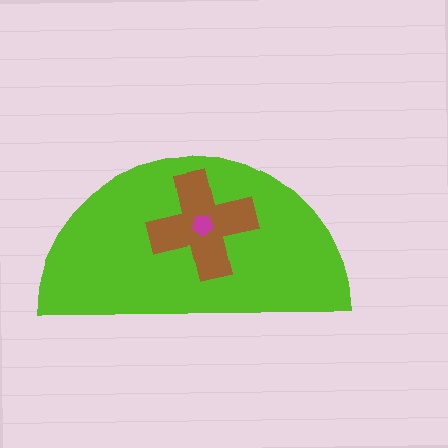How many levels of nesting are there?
3.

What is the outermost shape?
The lime semicircle.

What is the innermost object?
The magenta pentagon.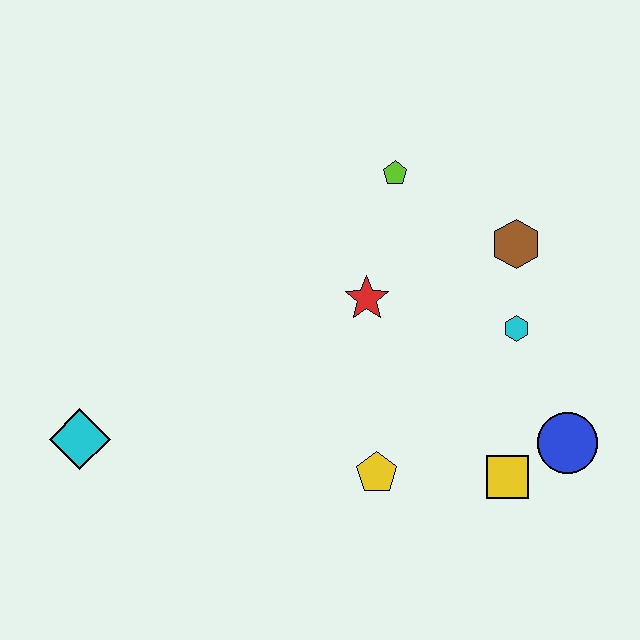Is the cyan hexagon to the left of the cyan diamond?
No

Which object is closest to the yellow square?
The blue circle is closest to the yellow square.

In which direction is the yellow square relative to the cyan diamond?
The yellow square is to the right of the cyan diamond.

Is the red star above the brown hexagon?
No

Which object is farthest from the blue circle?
The cyan diamond is farthest from the blue circle.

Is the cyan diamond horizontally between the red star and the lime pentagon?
No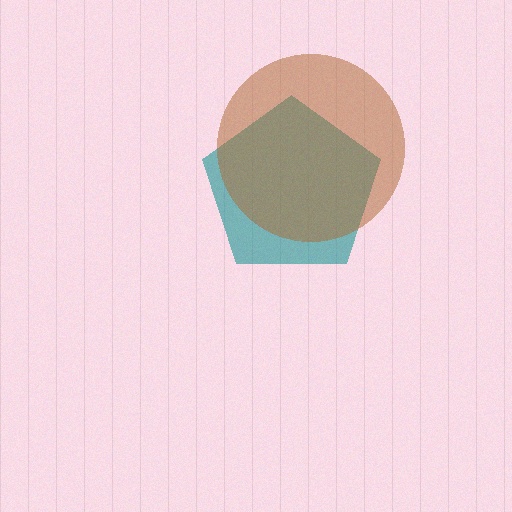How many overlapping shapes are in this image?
There are 2 overlapping shapes in the image.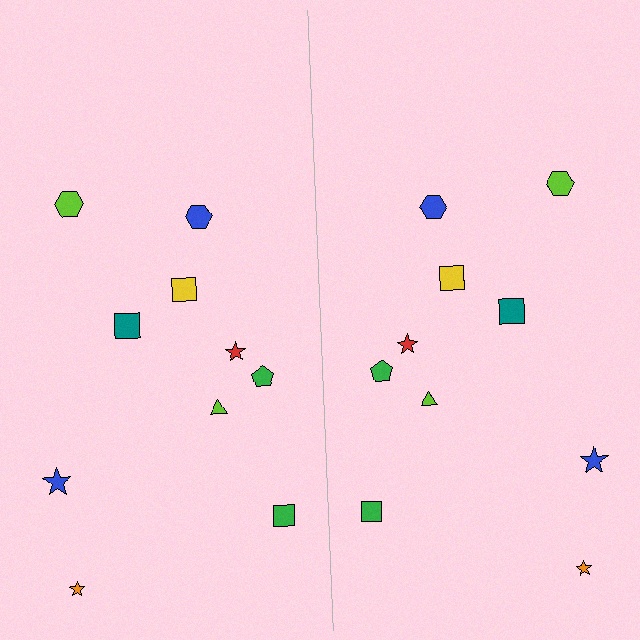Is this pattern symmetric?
Yes, this pattern has bilateral (reflection) symmetry.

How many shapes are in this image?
There are 20 shapes in this image.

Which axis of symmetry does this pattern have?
The pattern has a vertical axis of symmetry running through the center of the image.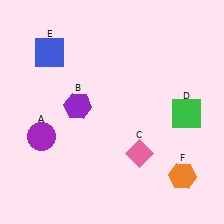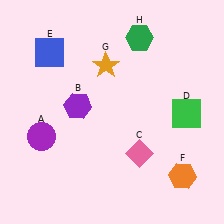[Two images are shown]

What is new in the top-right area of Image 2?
A green hexagon (H) was added in the top-right area of Image 2.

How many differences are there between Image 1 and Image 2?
There are 2 differences between the two images.